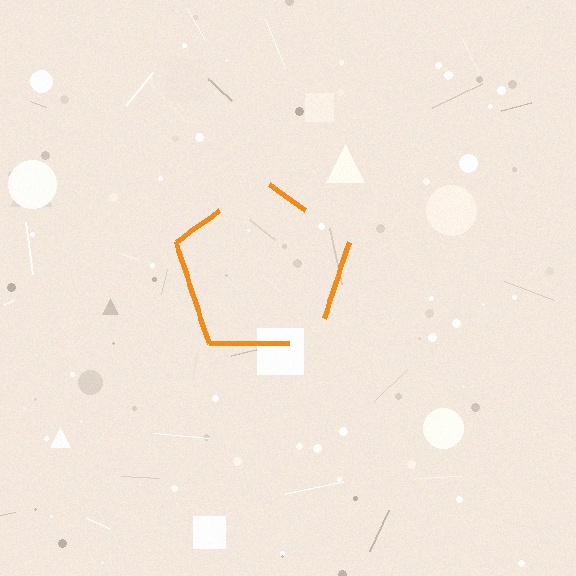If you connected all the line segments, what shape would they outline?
They would outline a pentagon.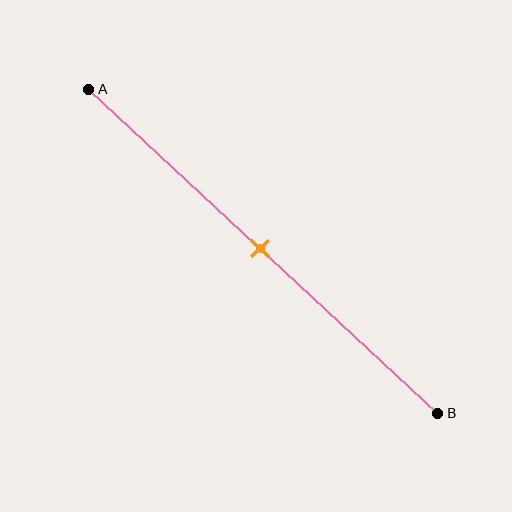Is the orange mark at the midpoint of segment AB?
Yes, the mark is approximately at the midpoint.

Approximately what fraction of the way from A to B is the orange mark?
The orange mark is approximately 50% of the way from A to B.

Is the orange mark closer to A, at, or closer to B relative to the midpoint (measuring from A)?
The orange mark is approximately at the midpoint of segment AB.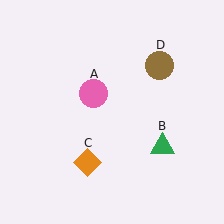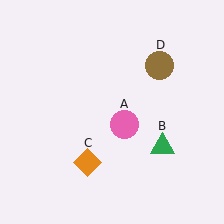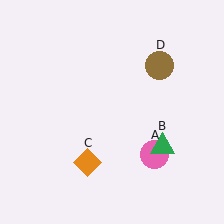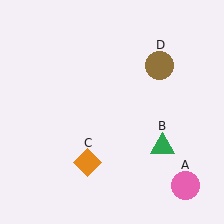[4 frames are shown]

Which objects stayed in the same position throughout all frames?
Green triangle (object B) and orange diamond (object C) and brown circle (object D) remained stationary.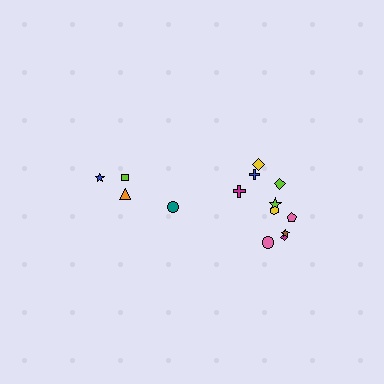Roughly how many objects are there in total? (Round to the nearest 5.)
Roughly 15 objects in total.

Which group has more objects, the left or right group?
The right group.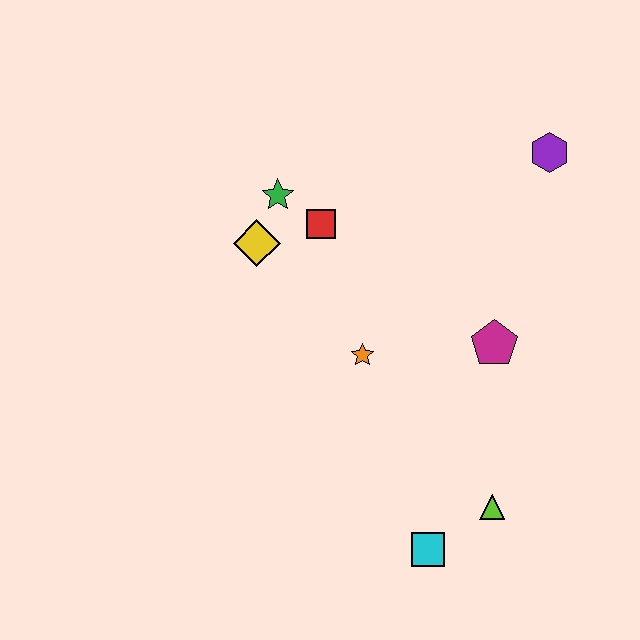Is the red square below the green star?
Yes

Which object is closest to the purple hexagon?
The magenta pentagon is closest to the purple hexagon.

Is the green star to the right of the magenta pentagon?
No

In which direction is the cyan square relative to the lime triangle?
The cyan square is to the left of the lime triangle.